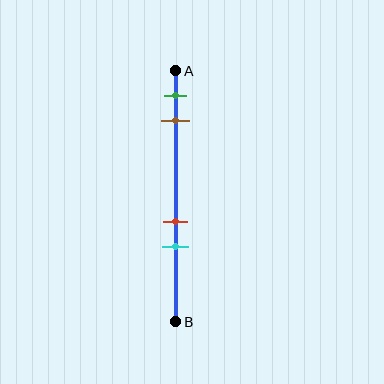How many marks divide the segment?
There are 4 marks dividing the segment.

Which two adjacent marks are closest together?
The red and cyan marks are the closest adjacent pair.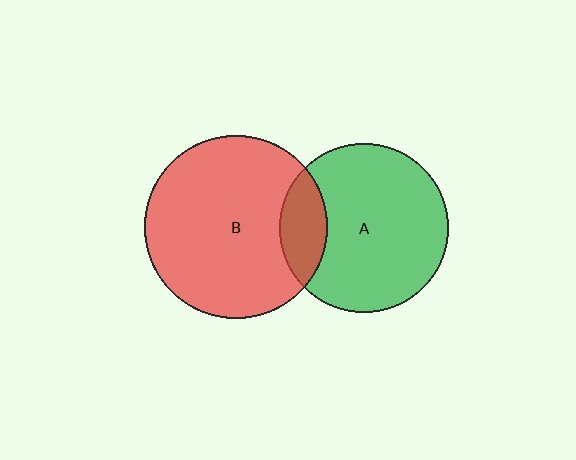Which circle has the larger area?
Circle B (red).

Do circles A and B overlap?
Yes.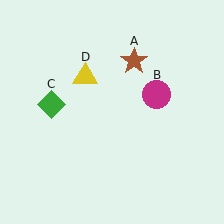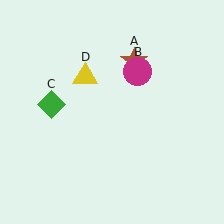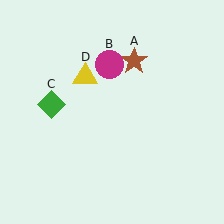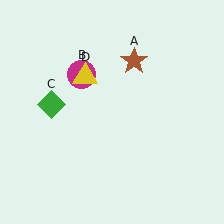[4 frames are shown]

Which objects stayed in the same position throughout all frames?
Brown star (object A) and green diamond (object C) and yellow triangle (object D) remained stationary.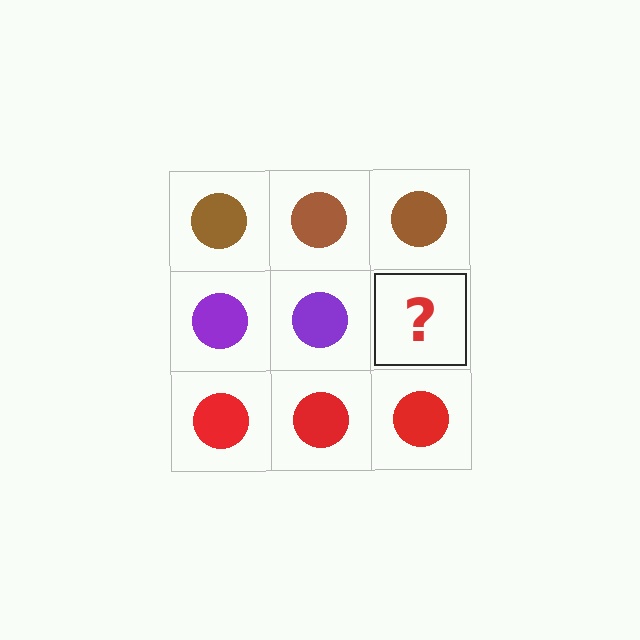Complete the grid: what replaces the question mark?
The question mark should be replaced with a purple circle.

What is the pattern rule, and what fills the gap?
The rule is that each row has a consistent color. The gap should be filled with a purple circle.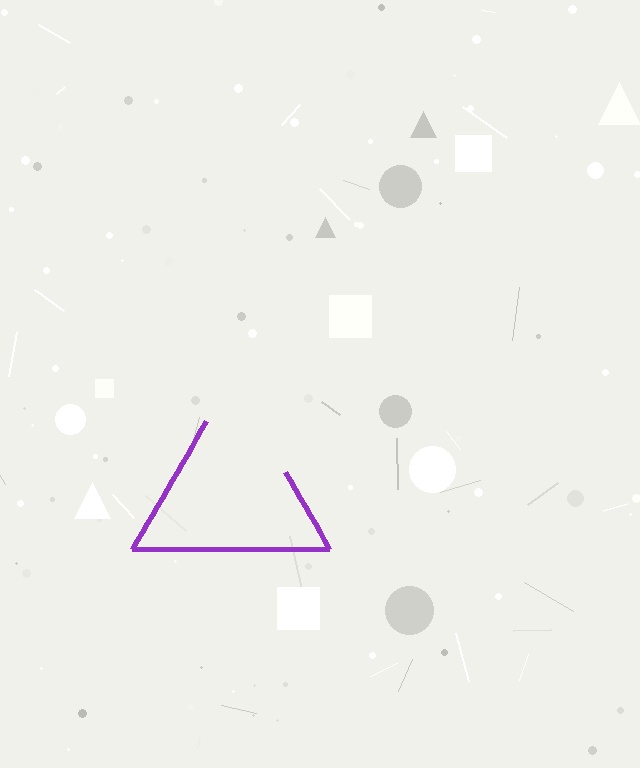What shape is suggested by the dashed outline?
The dashed outline suggests a triangle.